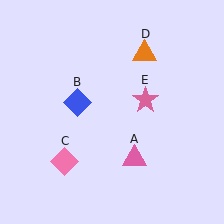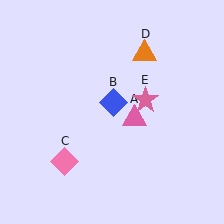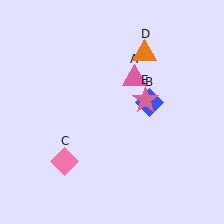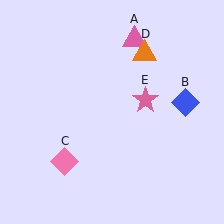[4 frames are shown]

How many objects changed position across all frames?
2 objects changed position: pink triangle (object A), blue diamond (object B).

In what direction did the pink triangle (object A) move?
The pink triangle (object A) moved up.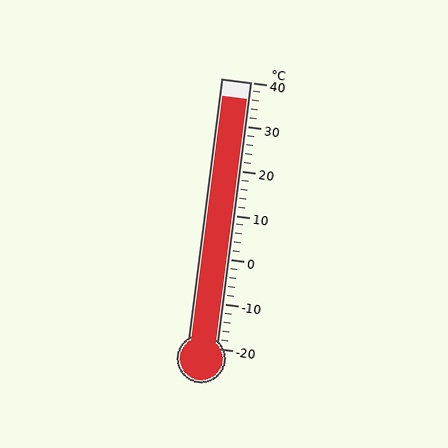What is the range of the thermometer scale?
The thermometer scale ranges from -20°C to 40°C.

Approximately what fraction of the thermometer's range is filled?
The thermometer is filled to approximately 95% of its range.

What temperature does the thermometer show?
The thermometer shows approximately 36°C.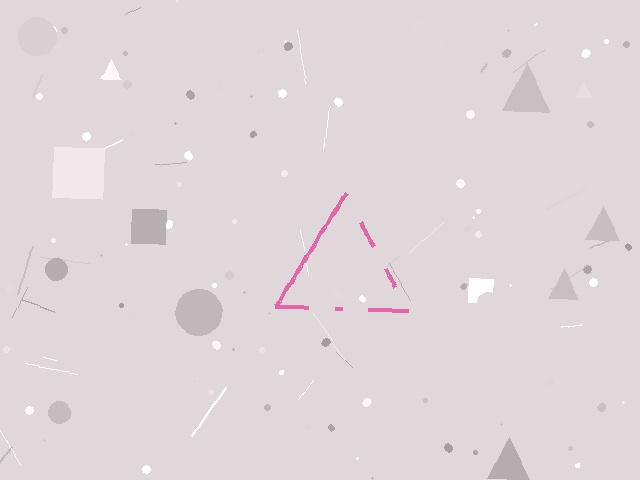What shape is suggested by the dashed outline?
The dashed outline suggests a triangle.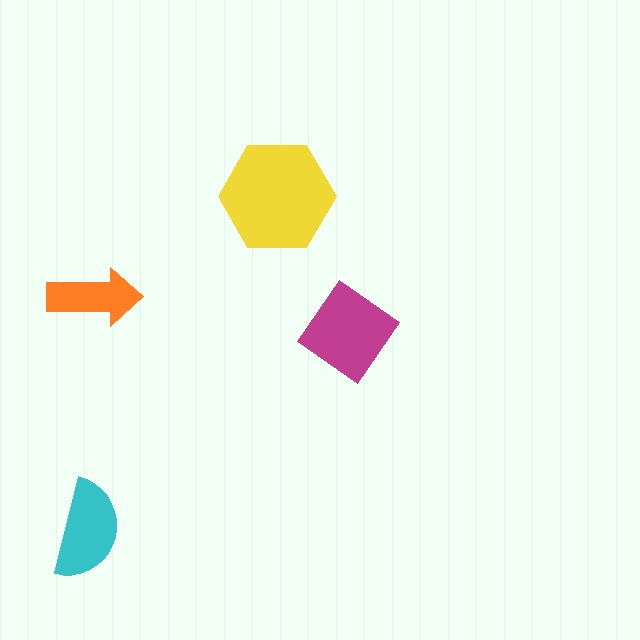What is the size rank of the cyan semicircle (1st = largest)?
3rd.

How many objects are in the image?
There are 4 objects in the image.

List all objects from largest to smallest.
The yellow hexagon, the magenta diamond, the cyan semicircle, the orange arrow.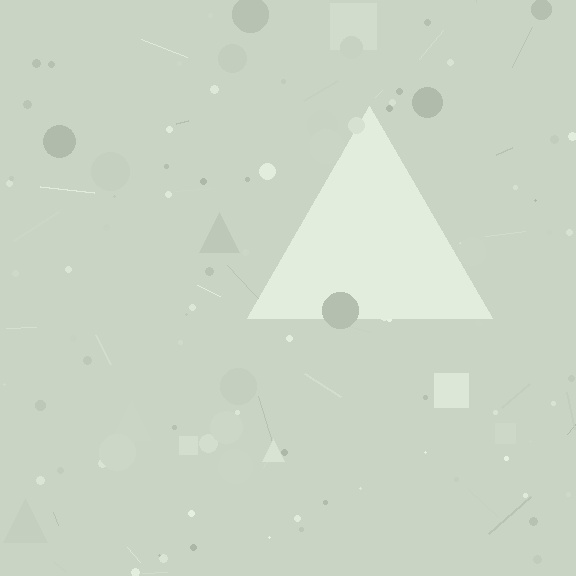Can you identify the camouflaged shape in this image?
The camouflaged shape is a triangle.